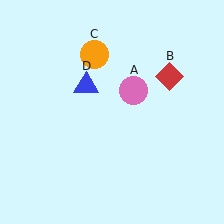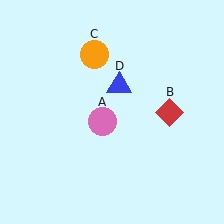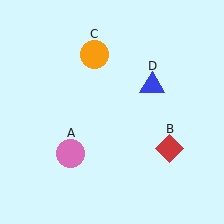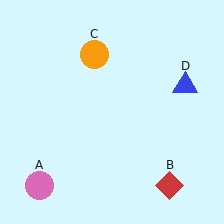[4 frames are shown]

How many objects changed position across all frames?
3 objects changed position: pink circle (object A), red diamond (object B), blue triangle (object D).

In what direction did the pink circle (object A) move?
The pink circle (object A) moved down and to the left.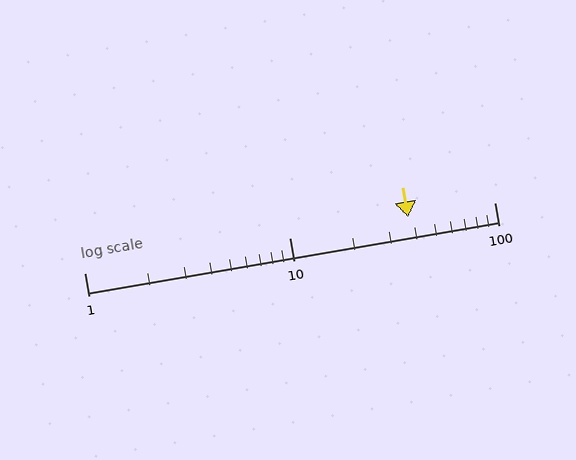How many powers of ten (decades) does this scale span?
The scale spans 2 decades, from 1 to 100.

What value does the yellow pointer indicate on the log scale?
The pointer indicates approximately 38.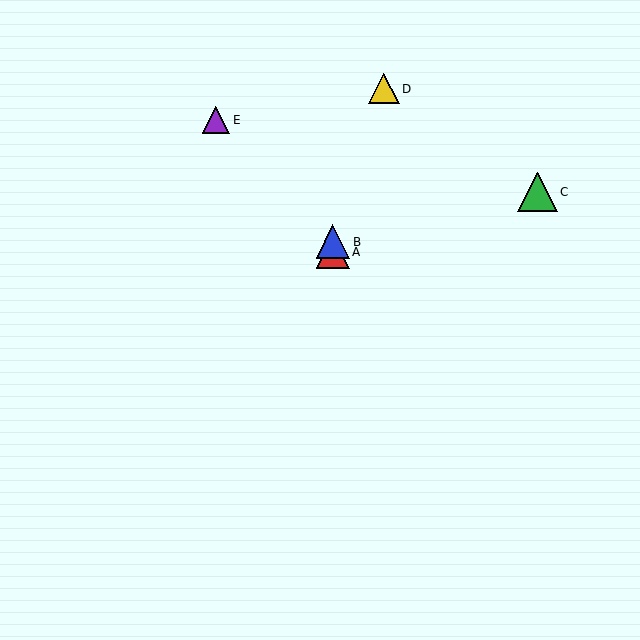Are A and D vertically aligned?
No, A is at x≈333 and D is at x≈384.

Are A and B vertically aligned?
Yes, both are at x≈333.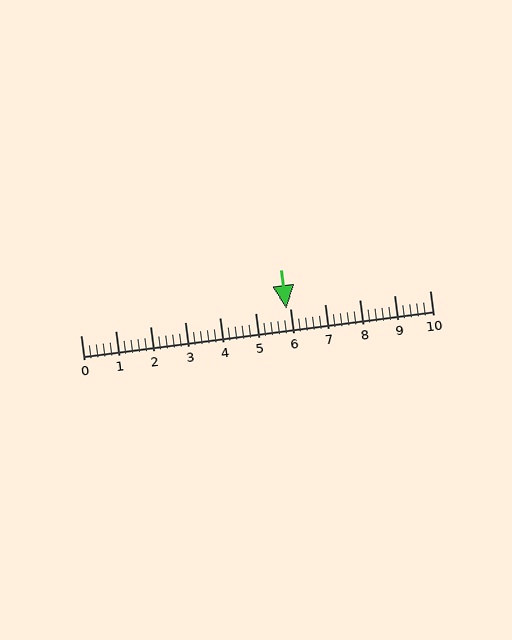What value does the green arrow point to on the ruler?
The green arrow points to approximately 5.9.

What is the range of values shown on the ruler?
The ruler shows values from 0 to 10.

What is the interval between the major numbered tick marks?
The major tick marks are spaced 1 units apart.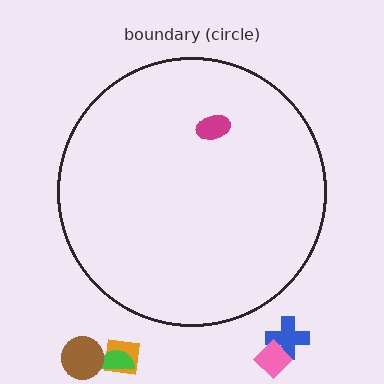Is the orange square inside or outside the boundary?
Outside.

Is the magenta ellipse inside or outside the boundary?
Inside.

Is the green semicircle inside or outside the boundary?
Outside.